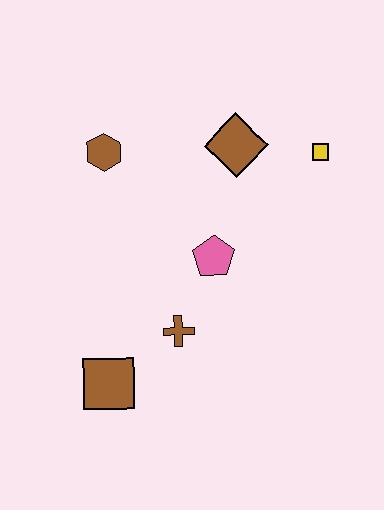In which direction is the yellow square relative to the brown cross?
The yellow square is above the brown cross.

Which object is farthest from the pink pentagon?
The brown square is farthest from the pink pentagon.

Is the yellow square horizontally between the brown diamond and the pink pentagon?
No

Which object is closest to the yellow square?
The brown diamond is closest to the yellow square.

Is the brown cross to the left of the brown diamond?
Yes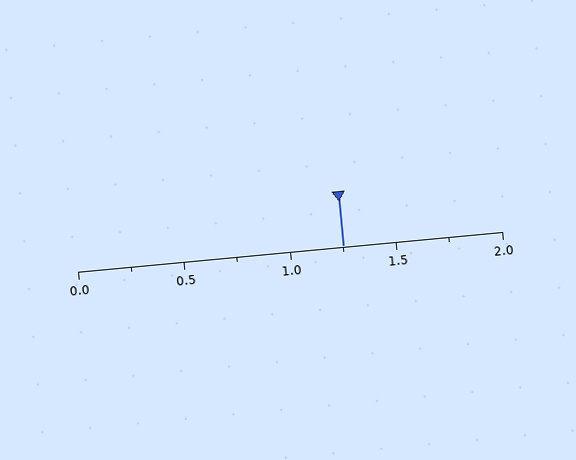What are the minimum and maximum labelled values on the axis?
The axis runs from 0.0 to 2.0.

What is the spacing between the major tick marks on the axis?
The major ticks are spaced 0.5 apart.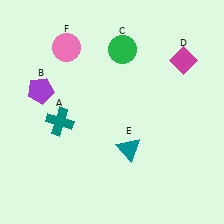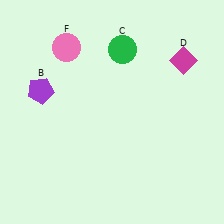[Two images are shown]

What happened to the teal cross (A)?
The teal cross (A) was removed in Image 2. It was in the bottom-left area of Image 1.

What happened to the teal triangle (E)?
The teal triangle (E) was removed in Image 2. It was in the bottom-right area of Image 1.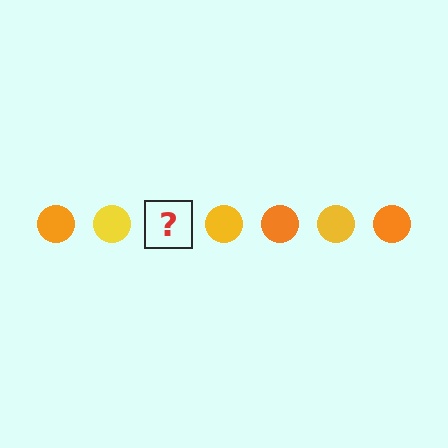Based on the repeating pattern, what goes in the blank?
The blank should be an orange circle.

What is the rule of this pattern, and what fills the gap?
The rule is that the pattern cycles through orange, yellow circles. The gap should be filled with an orange circle.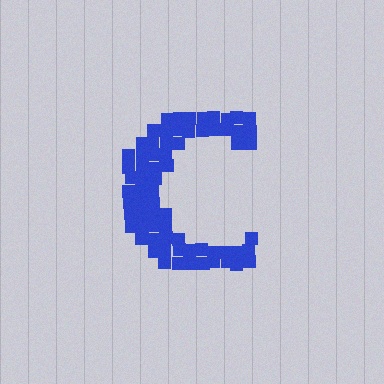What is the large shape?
The large shape is the letter C.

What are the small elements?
The small elements are squares.